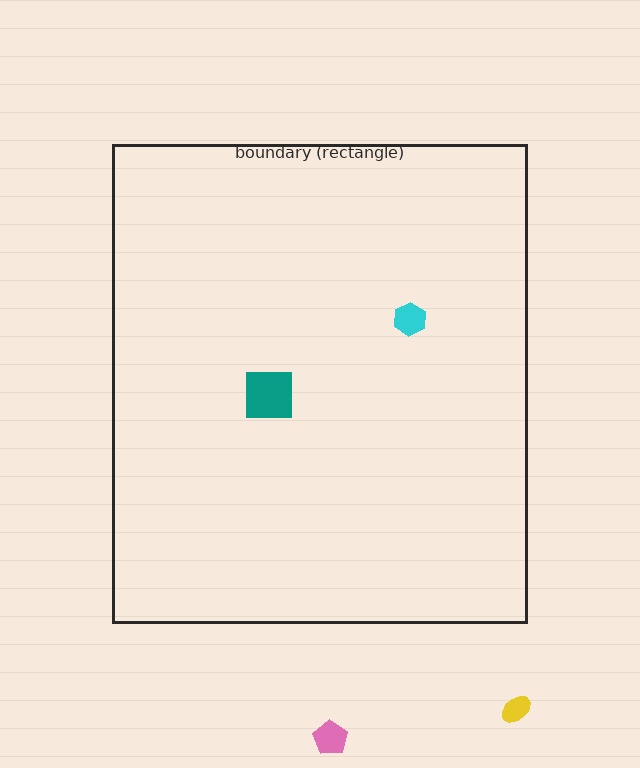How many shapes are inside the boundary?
2 inside, 2 outside.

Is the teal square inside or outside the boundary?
Inside.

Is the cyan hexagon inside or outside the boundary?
Inside.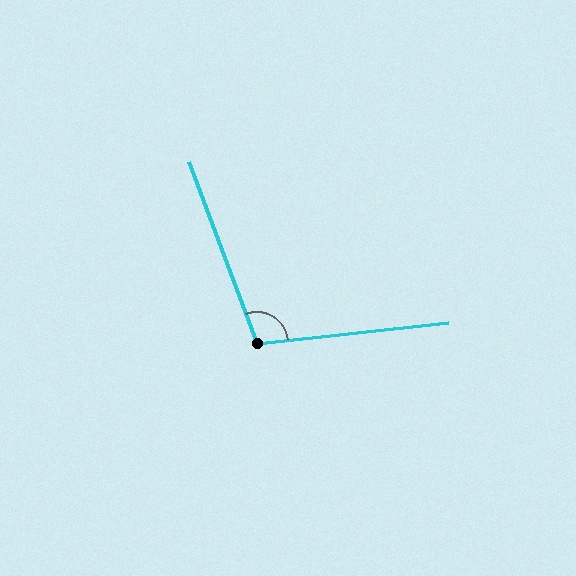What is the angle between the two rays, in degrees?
Approximately 104 degrees.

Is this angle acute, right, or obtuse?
It is obtuse.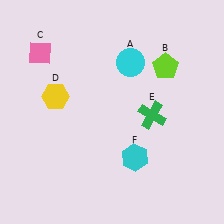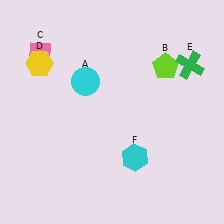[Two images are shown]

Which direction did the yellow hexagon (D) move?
The yellow hexagon (D) moved up.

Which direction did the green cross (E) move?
The green cross (E) moved up.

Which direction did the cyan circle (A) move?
The cyan circle (A) moved left.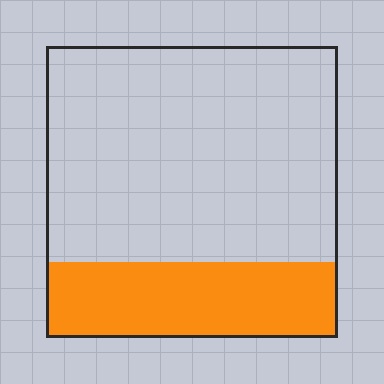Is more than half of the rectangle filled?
No.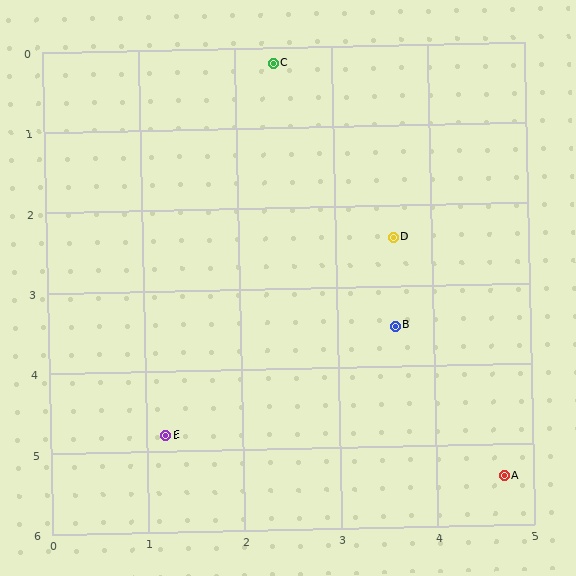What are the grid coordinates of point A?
Point A is at approximately (4.7, 5.4).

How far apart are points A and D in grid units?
Points A and D are about 3.2 grid units apart.